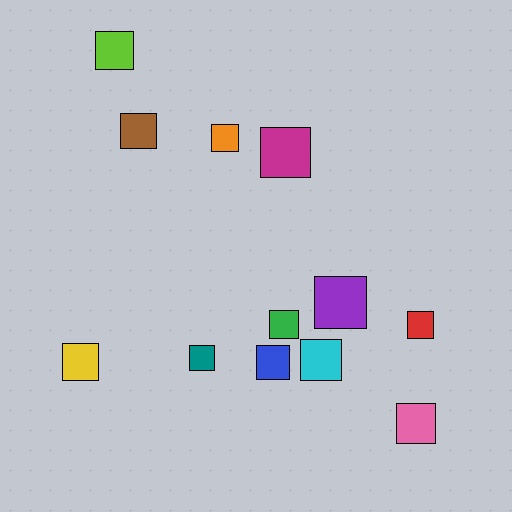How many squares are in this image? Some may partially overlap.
There are 12 squares.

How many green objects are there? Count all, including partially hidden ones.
There is 1 green object.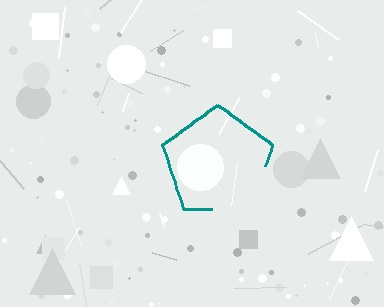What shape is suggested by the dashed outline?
The dashed outline suggests a pentagon.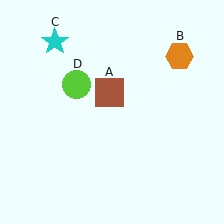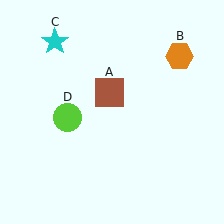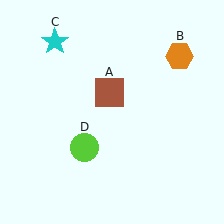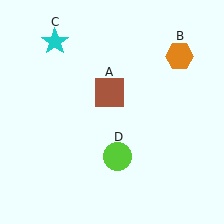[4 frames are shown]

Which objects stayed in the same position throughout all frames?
Brown square (object A) and orange hexagon (object B) and cyan star (object C) remained stationary.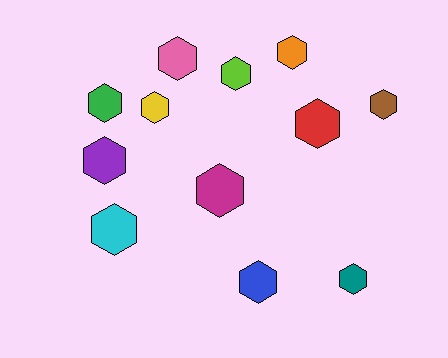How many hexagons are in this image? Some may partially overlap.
There are 12 hexagons.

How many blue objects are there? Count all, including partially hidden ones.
There is 1 blue object.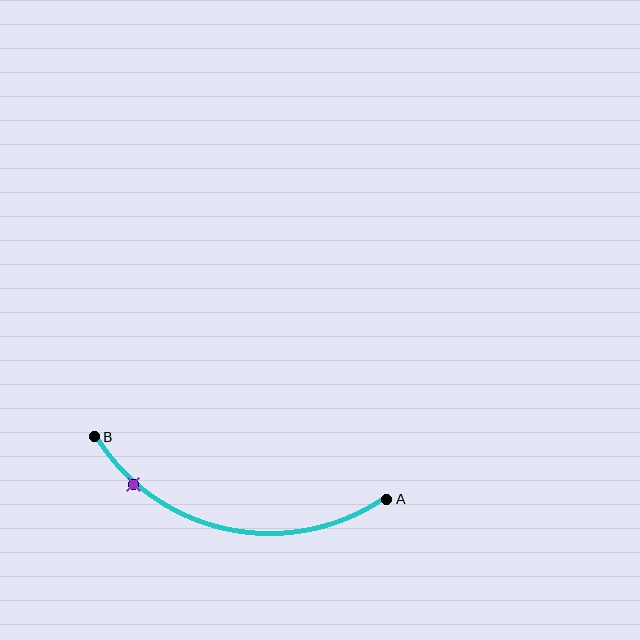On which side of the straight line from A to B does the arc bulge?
The arc bulges below the straight line connecting A and B.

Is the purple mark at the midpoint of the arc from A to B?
No. The purple mark lies on the arc but is closer to endpoint B. The arc midpoint would be at the point on the curve equidistant along the arc from both A and B.